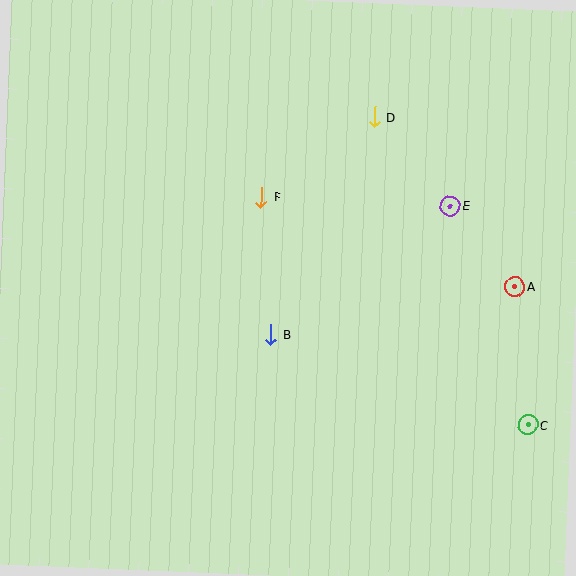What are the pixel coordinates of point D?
Point D is at (374, 117).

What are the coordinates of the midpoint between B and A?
The midpoint between B and A is at (393, 311).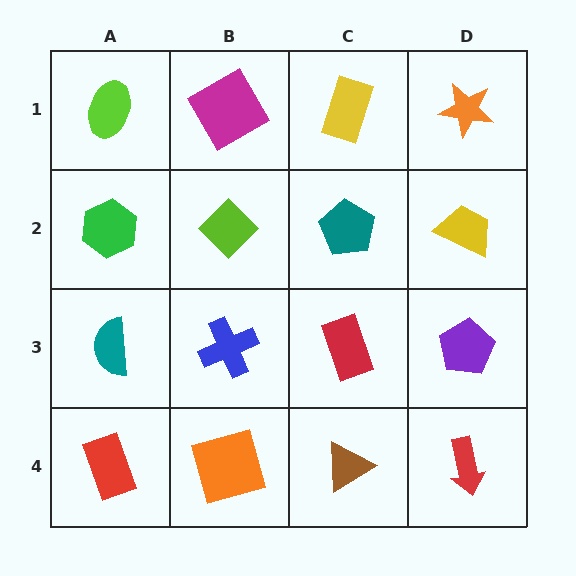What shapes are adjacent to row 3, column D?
A yellow trapezoid (row 2, column D), a red arrow (row 4, column D), a red rectangle (row 3, column C).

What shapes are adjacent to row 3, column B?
A lime diamond (row 2, column B), an orange square (row 4, column B), a teal semicircle (row 3, column A), a red rectangle (row 3, column C).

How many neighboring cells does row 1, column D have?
2.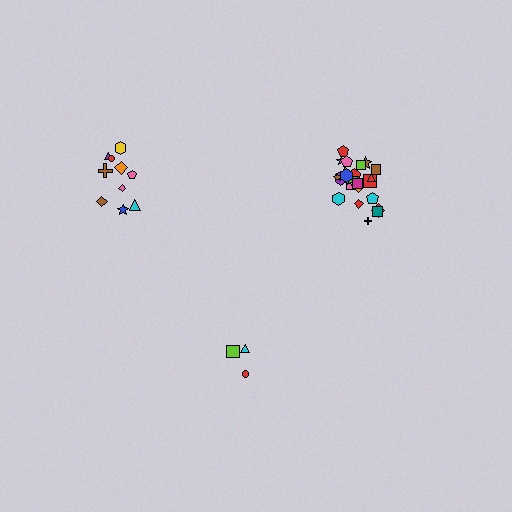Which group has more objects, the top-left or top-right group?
The top-right group.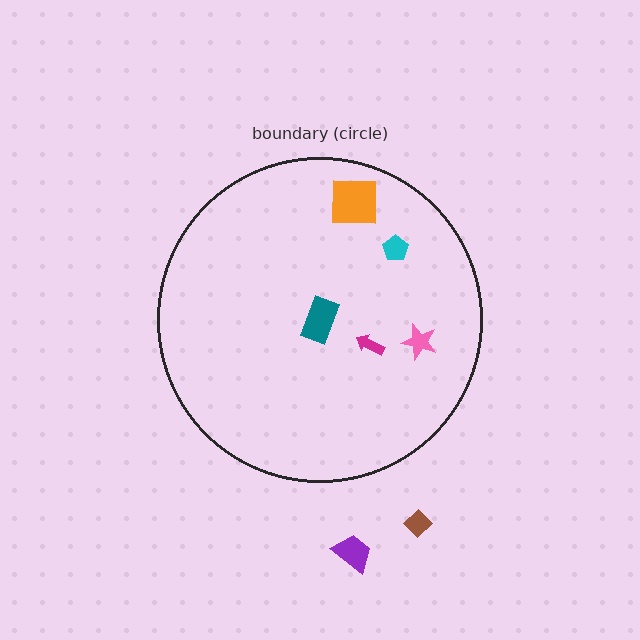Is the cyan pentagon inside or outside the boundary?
Inside.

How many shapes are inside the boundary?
5 inside, 2 outside.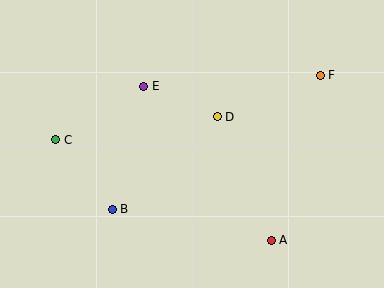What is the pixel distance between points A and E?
The distance between A and E is 200 pixels.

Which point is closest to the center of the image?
Point D at (217, 117) is closest to the center.